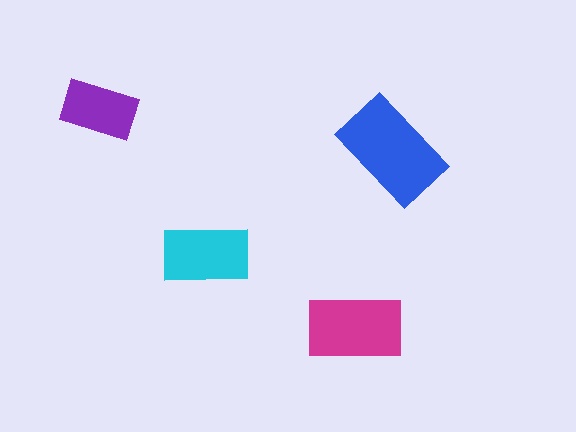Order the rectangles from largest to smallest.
the blue one, the magenta one, the cyan one, the purple one.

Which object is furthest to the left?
The purple rectangle is leftmost.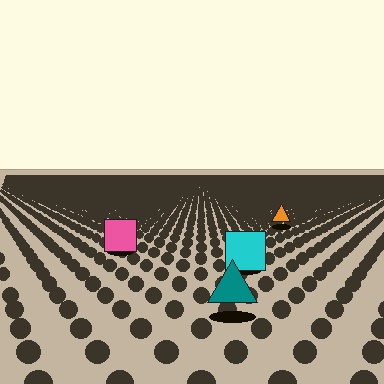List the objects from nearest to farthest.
From nearest to farthest: the teal triangle, the cyan square, the pink square, the orange triangle.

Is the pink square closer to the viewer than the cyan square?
No. The cyan square is closer — you can tell from the texture gradient: the ground texture is coarser near it.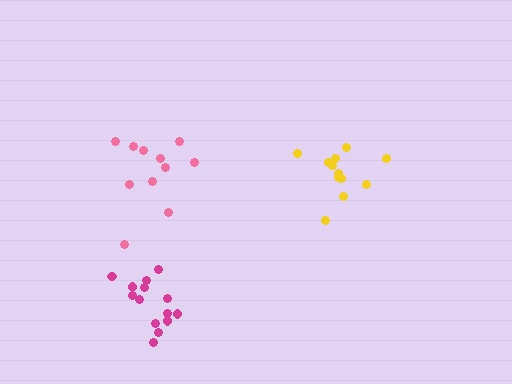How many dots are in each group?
Group 1: 14 dots, Group 2: 12 dots, Group 3: 11 dots (37 total).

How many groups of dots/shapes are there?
There are 3 groups.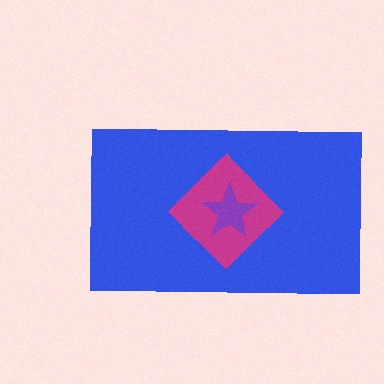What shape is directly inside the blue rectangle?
The magenta diamond.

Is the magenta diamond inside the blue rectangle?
Yes.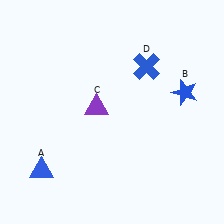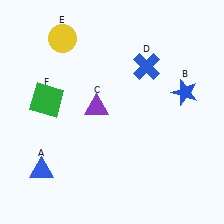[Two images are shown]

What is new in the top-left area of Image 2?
A yellow circle (E) was added in the top-left area of Image 2.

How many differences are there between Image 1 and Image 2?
There are 2 differences between the two images.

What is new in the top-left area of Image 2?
A green square (F) was added in the top-left area of Image 2.